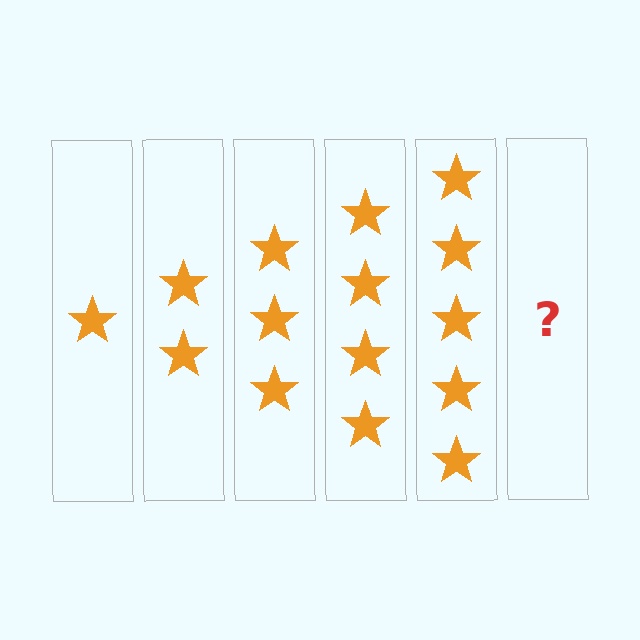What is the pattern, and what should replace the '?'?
The pattern is that each step adds one more star. The '?' should be 6 stars.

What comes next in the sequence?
The next element should be 6 stars.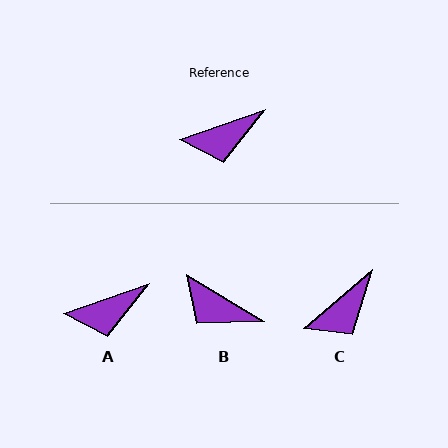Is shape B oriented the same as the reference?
No, it is off by about 50 degrees.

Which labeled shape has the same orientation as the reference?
A.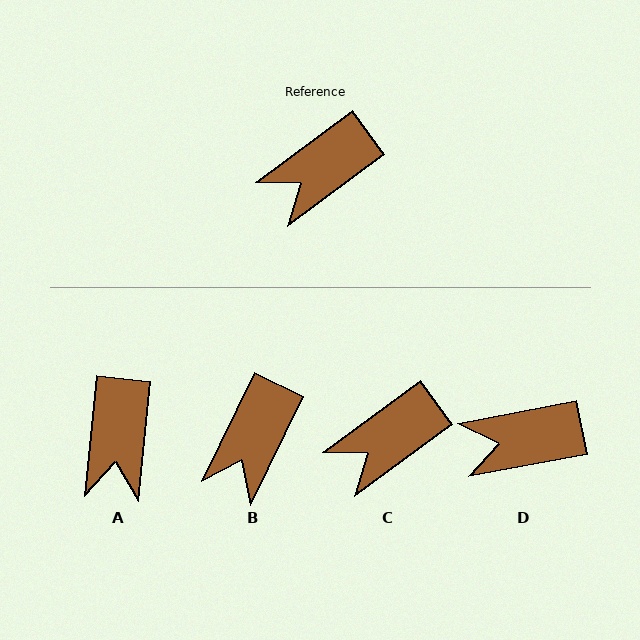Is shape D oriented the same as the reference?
No, it is off by about 26 degrees.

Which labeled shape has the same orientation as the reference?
C.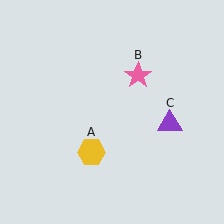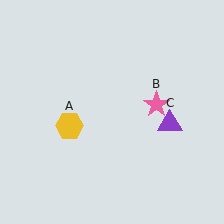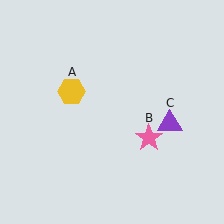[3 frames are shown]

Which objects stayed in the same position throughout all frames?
Purple triangle (object C) remained stationary.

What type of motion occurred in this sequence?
The yellow hexagon (object A), pink star (object B) rotated clockwise around the center of the scene.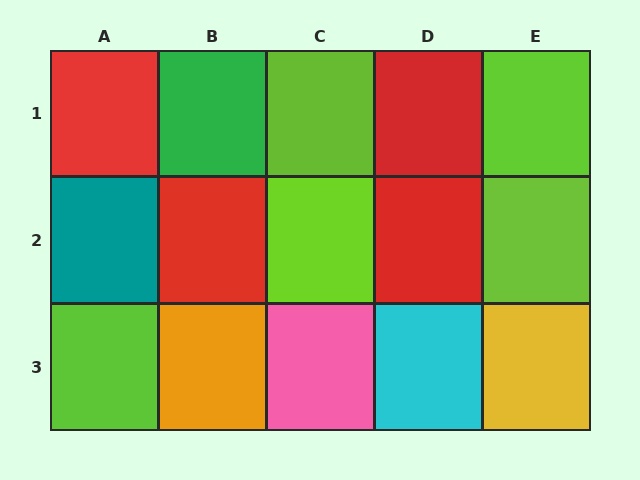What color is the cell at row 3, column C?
Pink.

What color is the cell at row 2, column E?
Lime.